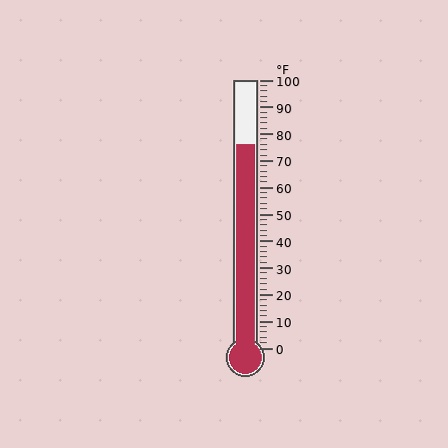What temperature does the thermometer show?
The thermometer shows approximately 76°F.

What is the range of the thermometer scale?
The thermometer scale ranges from 0°F to 100°F.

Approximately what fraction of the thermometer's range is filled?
The thermometer is filled to approximately 75% of its range.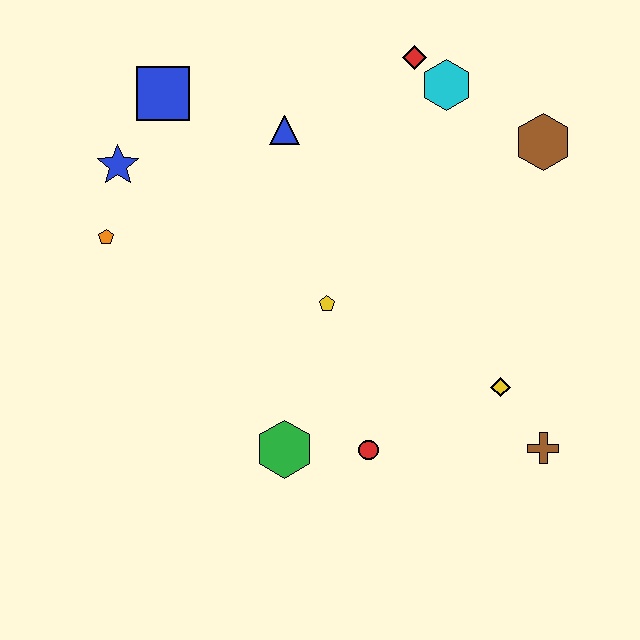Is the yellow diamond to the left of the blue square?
No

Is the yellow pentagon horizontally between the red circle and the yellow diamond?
No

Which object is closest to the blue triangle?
The blue square is closest to the blue triangle.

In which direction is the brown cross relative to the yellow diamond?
The brown cross is below the yellow diamond.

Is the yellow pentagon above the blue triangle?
No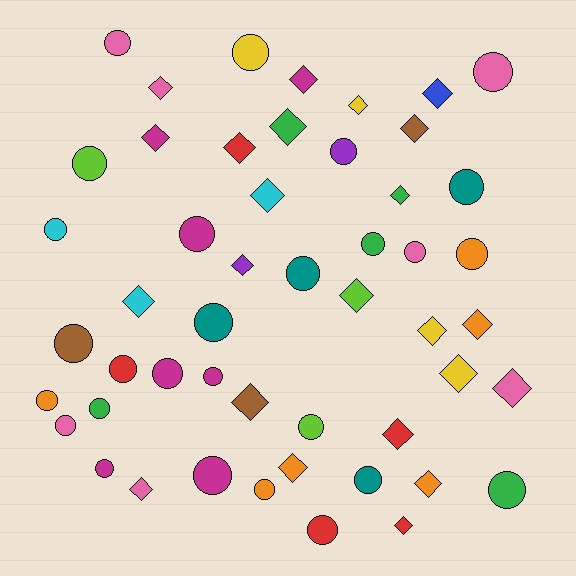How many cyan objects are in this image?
There are 3 cyan objects.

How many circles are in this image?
There are 27 circles.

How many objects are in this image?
There are 50 objects.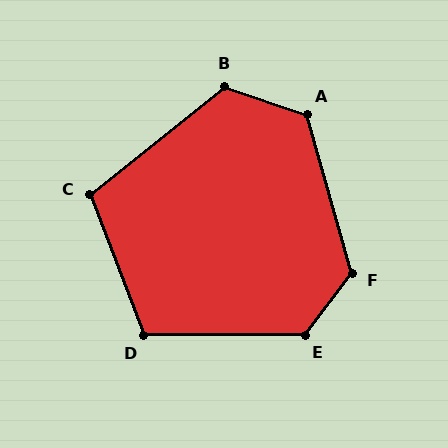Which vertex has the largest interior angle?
E, at approximately 128 degrees.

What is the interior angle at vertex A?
Approximately 125 degrees (obtuse).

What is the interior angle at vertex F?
Approximately 127 degrees (obtuse).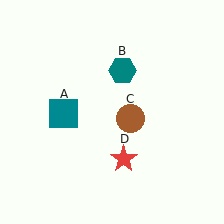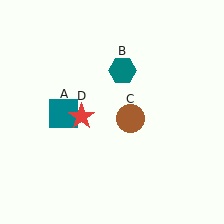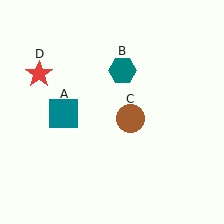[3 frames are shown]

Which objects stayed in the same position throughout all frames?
Teal square (object A) and teal hexagon (object B) and brown circle (object C) remained stationary.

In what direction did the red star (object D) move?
The red star (object D) moved up and to the left.